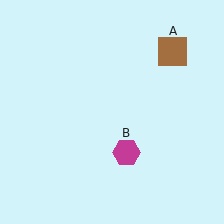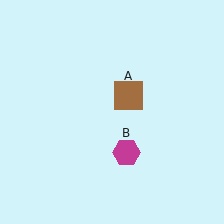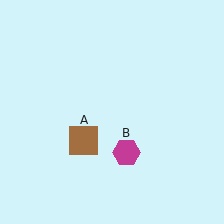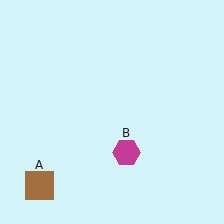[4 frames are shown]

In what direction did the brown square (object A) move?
The brown square (object A) moved down and to the left.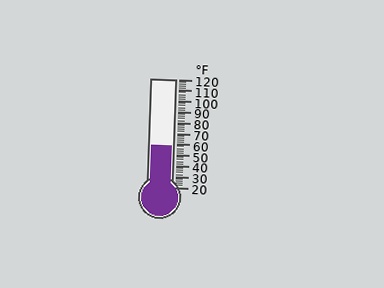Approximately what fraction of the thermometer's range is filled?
The thermometer is filled to approximately 40% of its range.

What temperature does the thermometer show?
The thermometer shows approximately 58°F.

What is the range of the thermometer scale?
The thermometer scale ranges from 20°F to 120°F.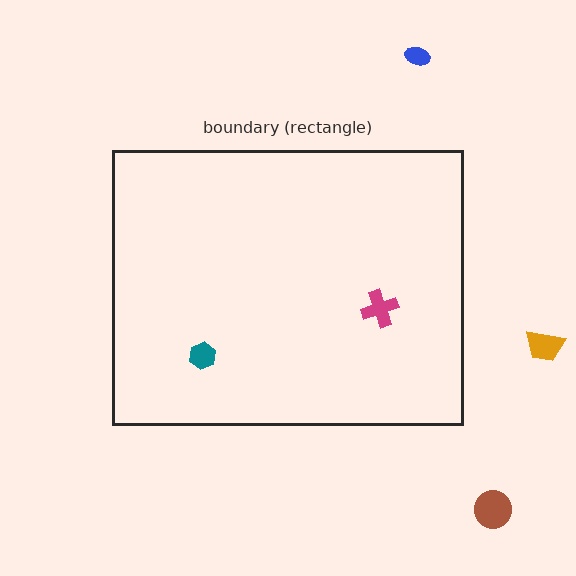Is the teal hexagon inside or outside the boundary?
Inside.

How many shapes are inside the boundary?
2 inside, 3 outside.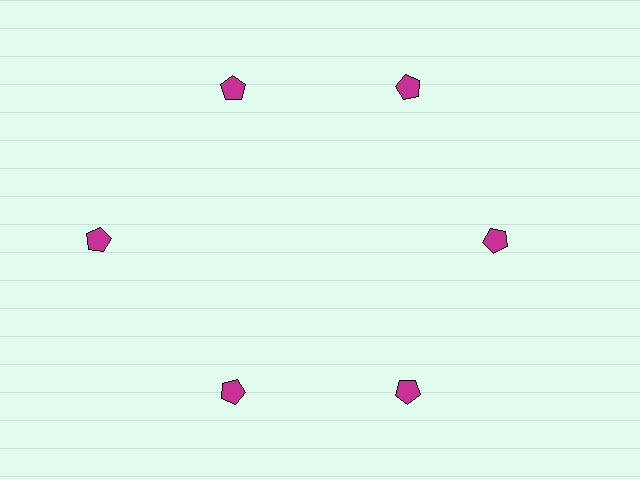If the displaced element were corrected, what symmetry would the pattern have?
It would have 6-fold rotational symmetry — the pattern would map onto itself every 60 degrees.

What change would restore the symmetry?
The symmetry would be restored by moving it inward, back onto the ring so that all 6 pentagons sit at equal angles and equal distance from the center.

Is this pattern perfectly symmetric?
No. The 6 magenta pentagons are arranged in a ring, but one element near the 9 o'clock position is pushed outward from the center, breaking the 6-fold rotational symmetry.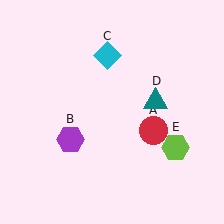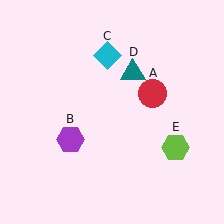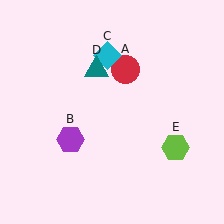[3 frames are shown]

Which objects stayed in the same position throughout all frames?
Purple hexagon (object B) and cyan diamond (object C) and lime hexagon (object E) remained stationary.